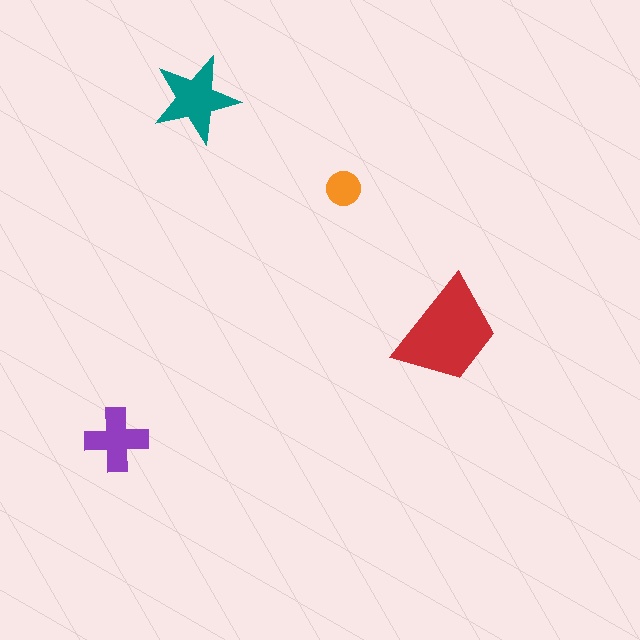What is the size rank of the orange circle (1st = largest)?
4th.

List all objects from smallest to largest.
The orange circle, the purple cross, the teal star, the red trapezoid.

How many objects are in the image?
There are 4 objects in the image.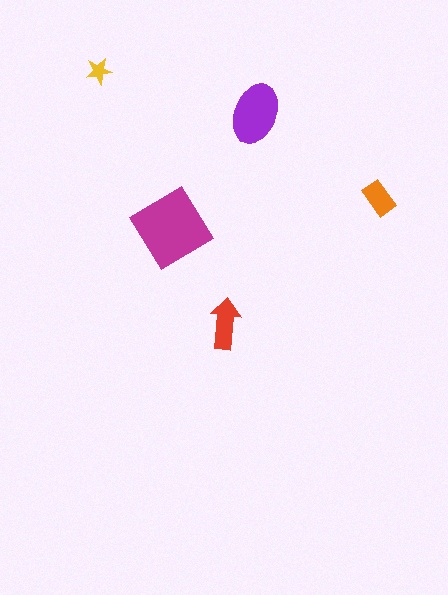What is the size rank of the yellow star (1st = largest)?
5th.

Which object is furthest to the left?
The yellow star is leftmost.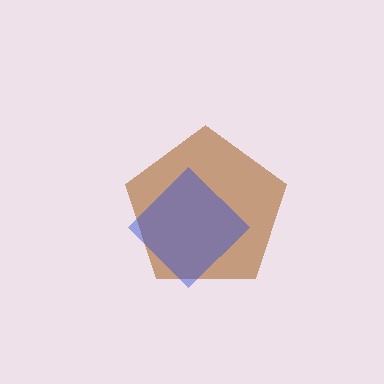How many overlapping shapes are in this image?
There are 2 overlapping shapes in the image.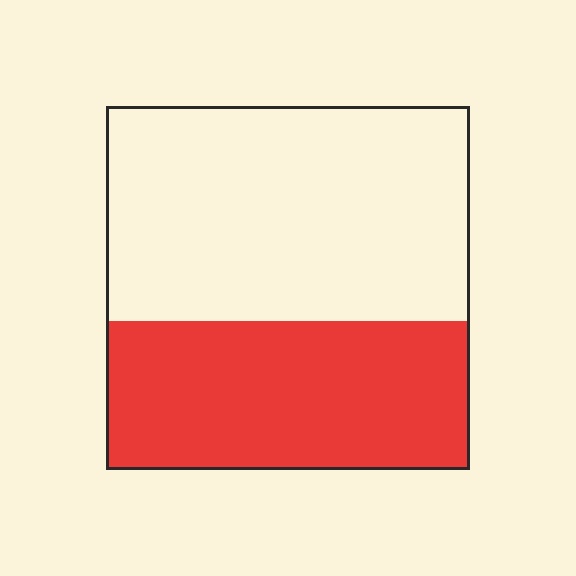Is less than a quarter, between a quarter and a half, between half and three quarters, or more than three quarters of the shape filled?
Between a quarter and a half.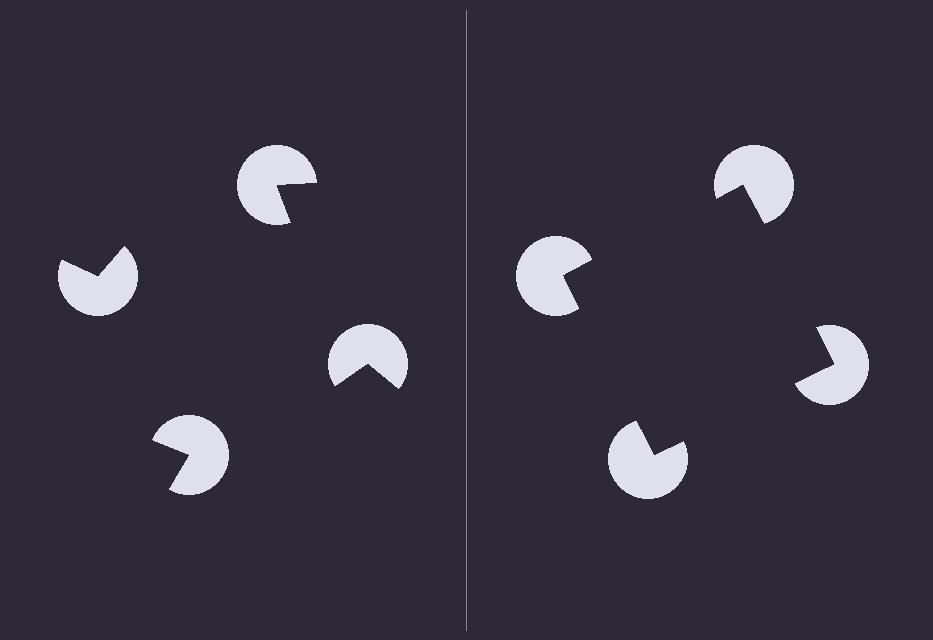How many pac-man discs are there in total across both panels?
8 — 4 on each side.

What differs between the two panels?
The pac-man discs are positioned identically on both sides; only the wedge orientations differ. On the right they align to a square; on the left they are misaligned.